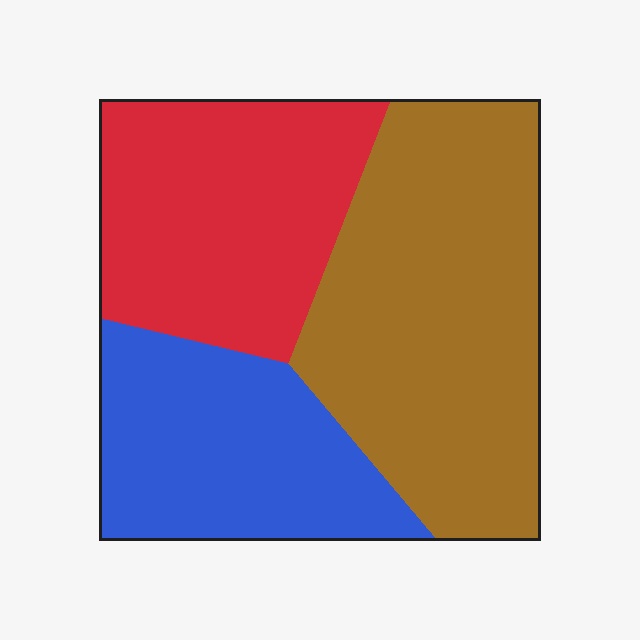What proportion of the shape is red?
Red takes up about one third (1/3) of the shape.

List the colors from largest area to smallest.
From largest to smallest: brown, red, blue.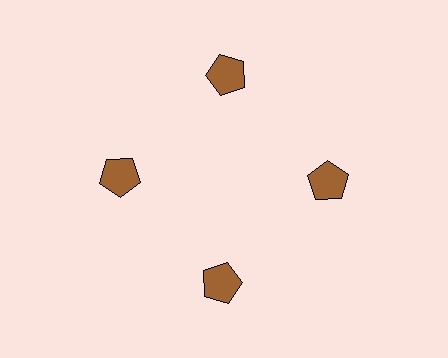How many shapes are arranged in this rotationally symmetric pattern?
There are 4 shapes, arranged in 4 groups of 1.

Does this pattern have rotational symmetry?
Yes, this pattern has 4-fold rotational symmetry. It looks the same after rotating 90 degrees around the center.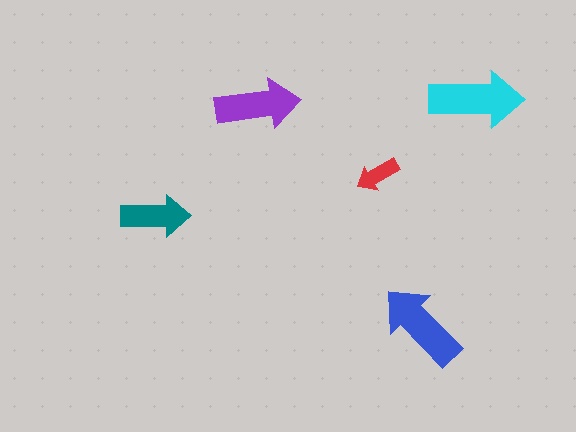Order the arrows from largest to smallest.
the cyan one, the blue one, the purple one, the teal one, the red one.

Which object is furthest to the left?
The teal arrow is leftmost.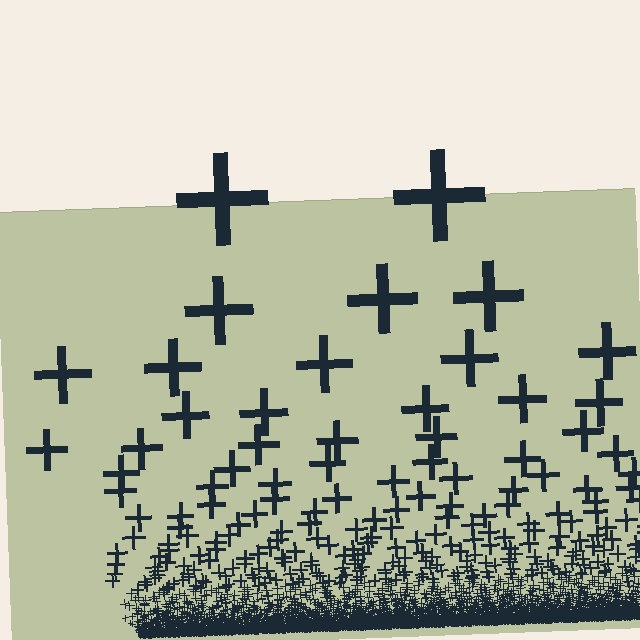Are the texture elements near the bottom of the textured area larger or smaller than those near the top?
Smaller. The gradient is inverted — elements near the bottom are smaller and denser.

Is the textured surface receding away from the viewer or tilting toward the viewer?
The surface appears to tilt toward the viewer. Texture elements get larger and sparser toward the top.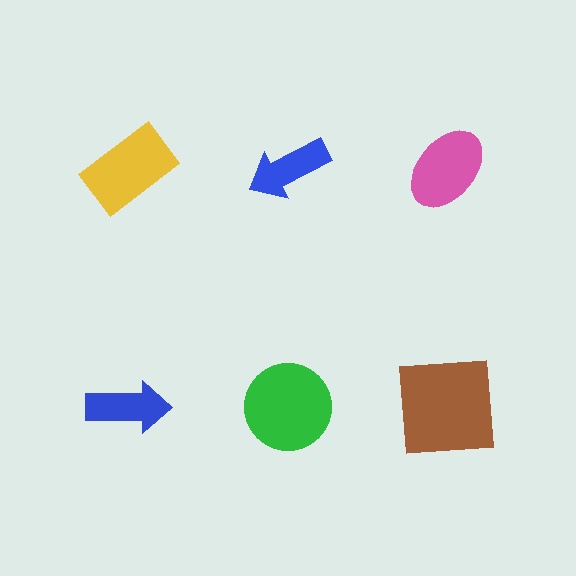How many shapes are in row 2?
3 shapes.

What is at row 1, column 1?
A yellow rectangle.